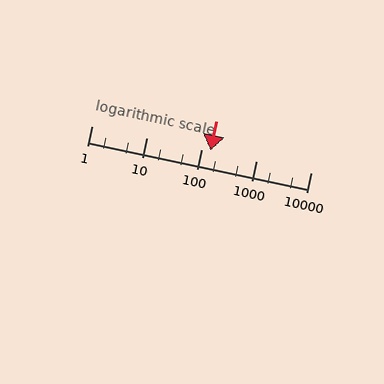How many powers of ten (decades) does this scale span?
The scale spans 4 decades, from 1 to 10000.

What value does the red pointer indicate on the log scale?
The pointer indicates approximately 150.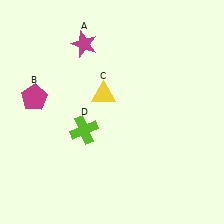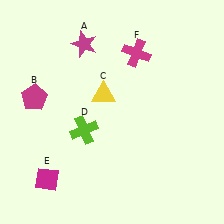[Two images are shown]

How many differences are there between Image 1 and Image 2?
There are 2 differences between the two images.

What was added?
A magenta diamond (E), a magenta cross (F) were added in Image 2.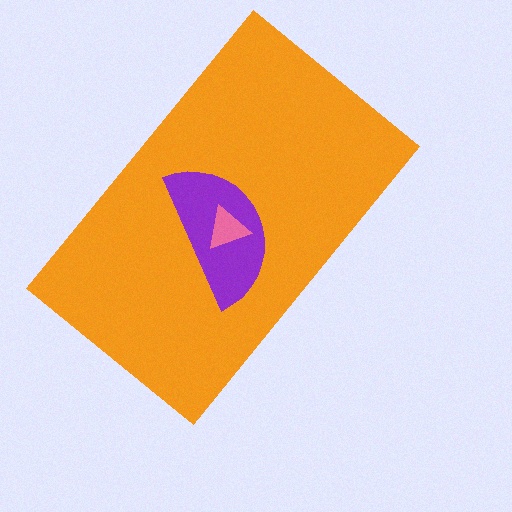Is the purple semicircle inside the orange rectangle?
Yes.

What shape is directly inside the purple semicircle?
The pink triangle.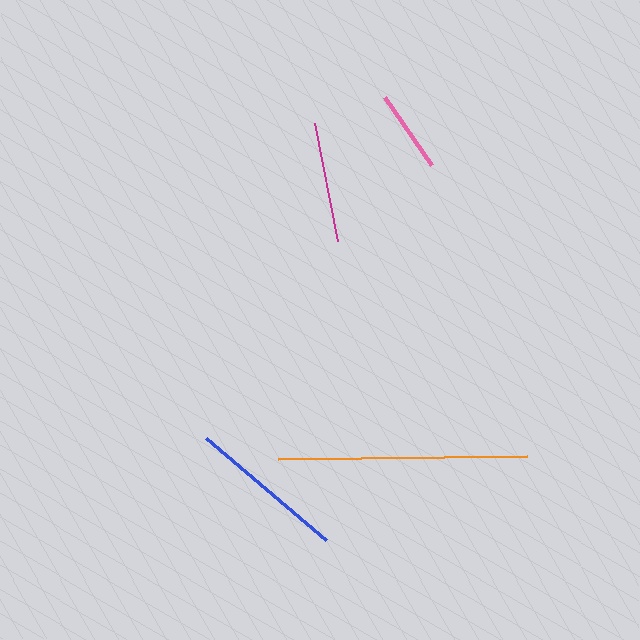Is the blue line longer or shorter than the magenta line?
The blue line is longer than the magenta line.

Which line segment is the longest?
The orange line is the longest at approximately 248 pixels.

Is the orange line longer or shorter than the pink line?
The orange line is longer than the pink line.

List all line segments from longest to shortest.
From longest to shortest: orange, blue, magenta, pink.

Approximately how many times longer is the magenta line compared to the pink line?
The magenta line is approximately 1.5 times the length of the pink line.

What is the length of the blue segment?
The blue segment is approximately 157 pixels long.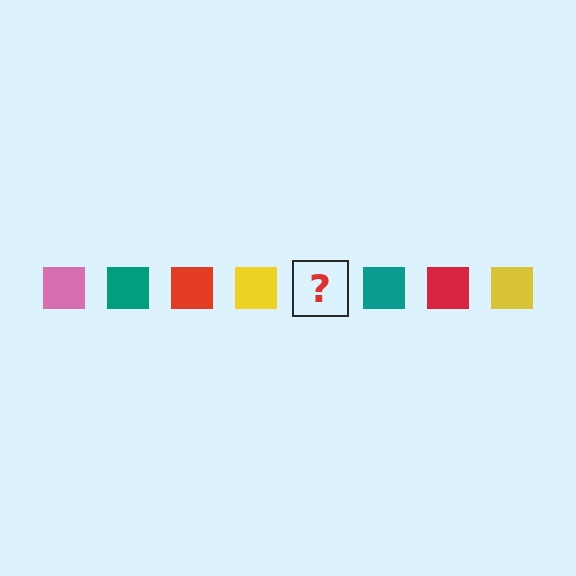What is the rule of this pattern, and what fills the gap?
The rule is that the pattern cycles through pink, teal, red, yellow squares. The gap should be filled with a pink square.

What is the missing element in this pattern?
The missing element is a pink square.